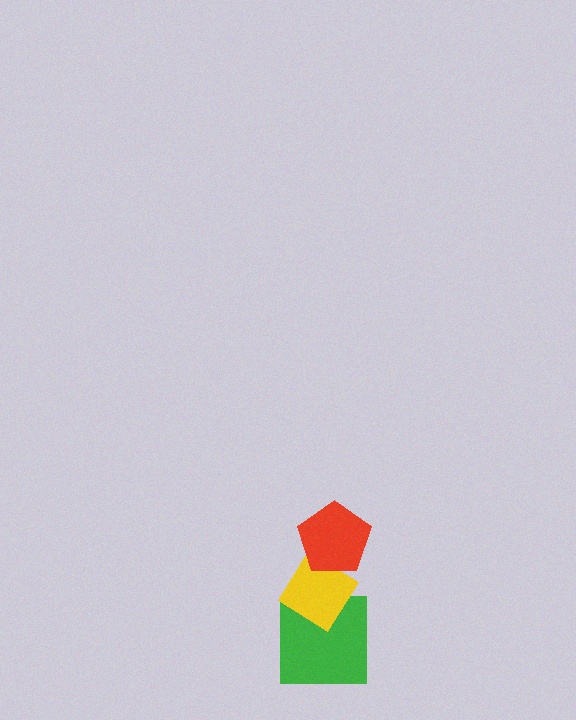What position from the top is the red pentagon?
The red pentagon is 1st from the top.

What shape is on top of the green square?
The yellow diamond is on top of the green square.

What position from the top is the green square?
The green square is 3rd from the top.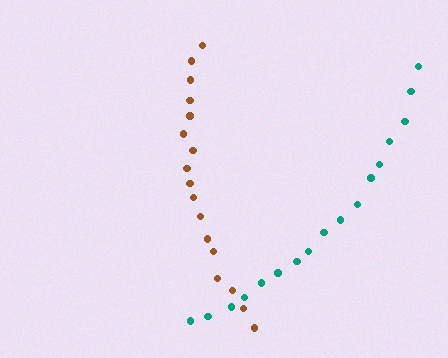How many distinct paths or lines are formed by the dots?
There are 2 distinct paths.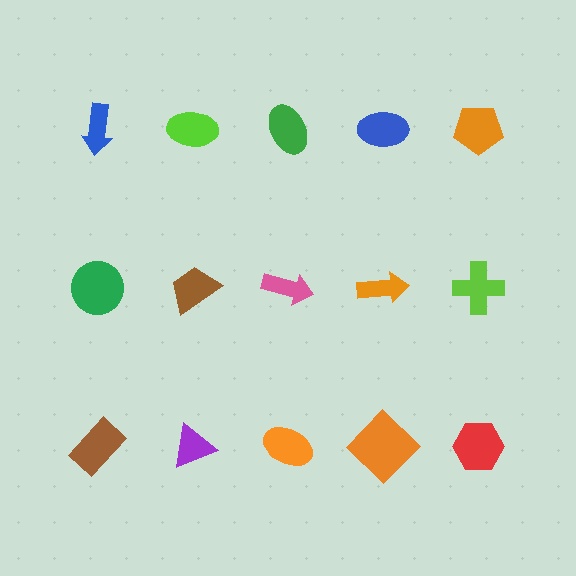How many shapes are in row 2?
5 shapes.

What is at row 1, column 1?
A blue arrow.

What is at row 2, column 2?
A brown trapezoid.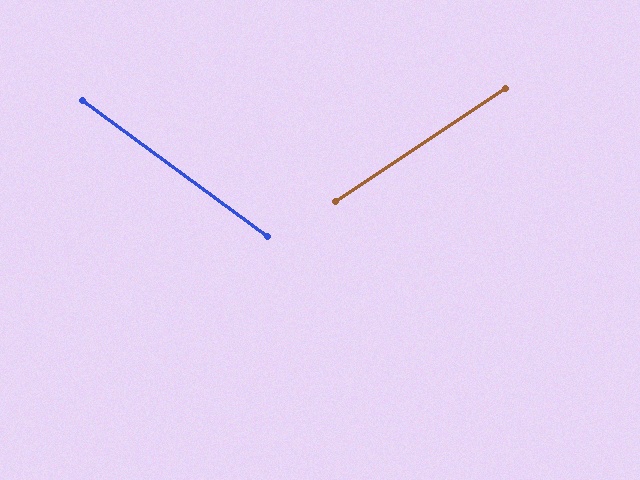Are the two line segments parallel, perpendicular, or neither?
Neither parallel nor perpendicular — they differ by about 70°.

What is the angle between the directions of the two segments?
Approximately 70 degrees.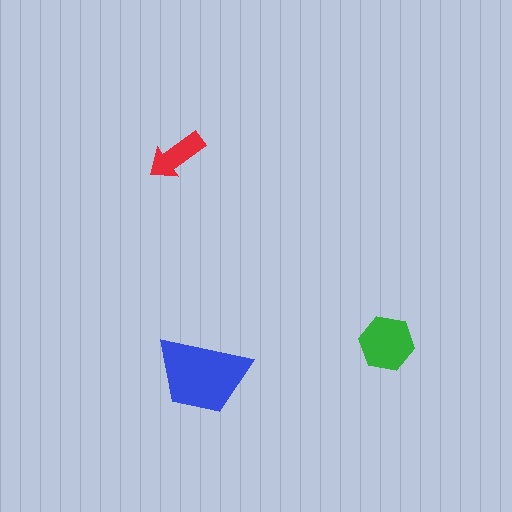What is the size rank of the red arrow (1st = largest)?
3rd.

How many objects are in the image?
There are 3 objects in the image.